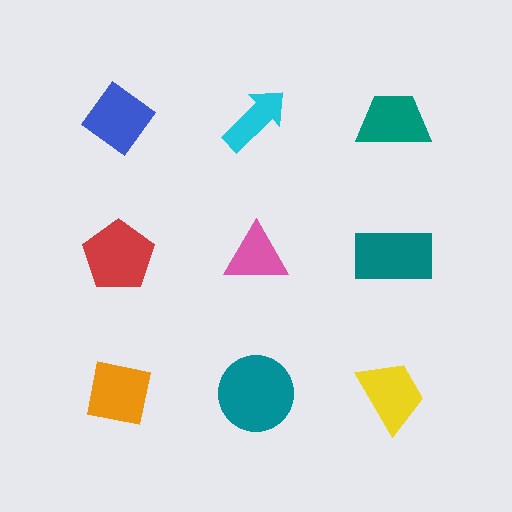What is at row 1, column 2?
A cyan arrow.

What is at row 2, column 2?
A pink triangle.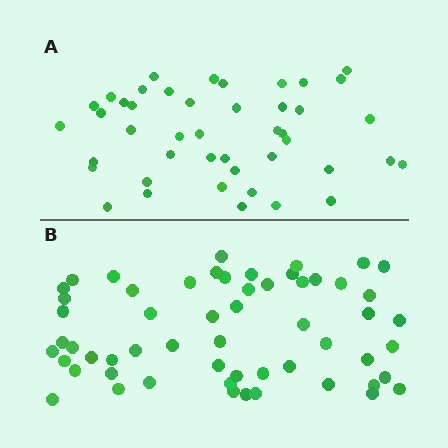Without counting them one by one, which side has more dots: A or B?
Region B (the bottom region) has more dots.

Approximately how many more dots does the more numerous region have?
Region B has approximately 15 more dots than region A.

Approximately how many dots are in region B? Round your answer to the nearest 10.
About 60 dots. (The exact count is 57, which rounds to 60.)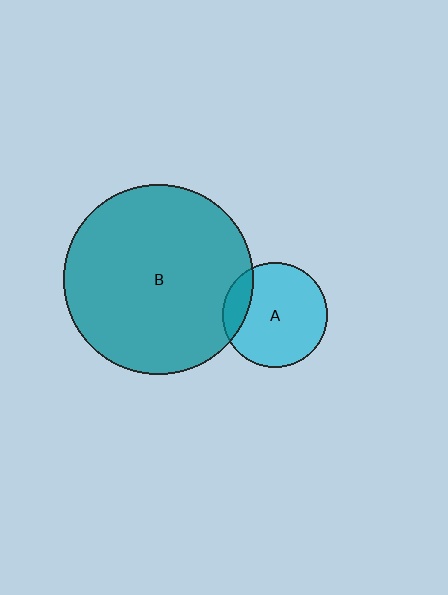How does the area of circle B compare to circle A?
Approximately 3.3 times.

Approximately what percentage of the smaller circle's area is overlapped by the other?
Approximately 15%.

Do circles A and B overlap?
Yes.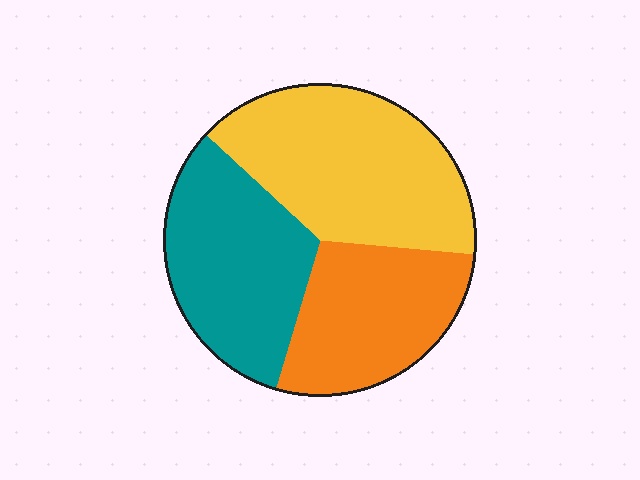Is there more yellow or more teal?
Yellow.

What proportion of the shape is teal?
Teal takes up about one third (1/3) of the shape.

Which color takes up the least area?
Orange, at roughly 30%.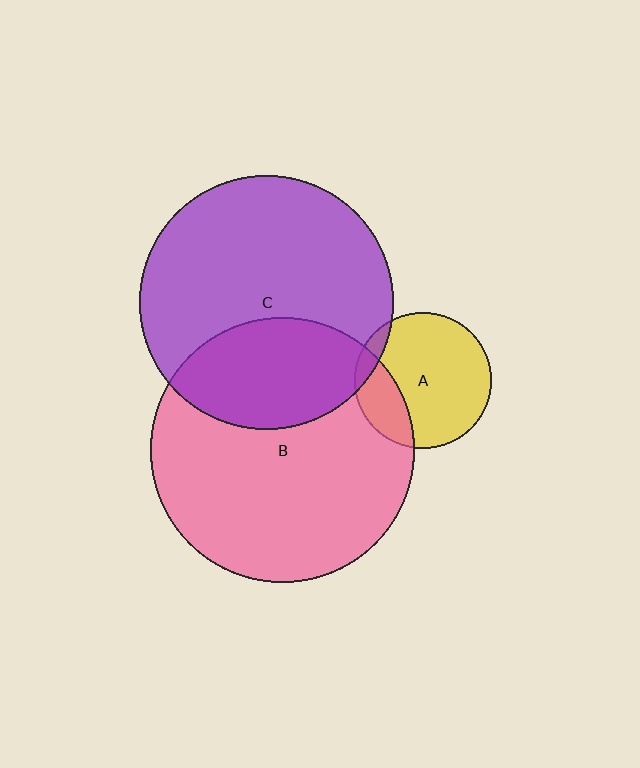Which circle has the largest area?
Circle B (pink).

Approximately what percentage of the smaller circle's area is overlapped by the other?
Approximately 25%.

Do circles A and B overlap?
Yes.